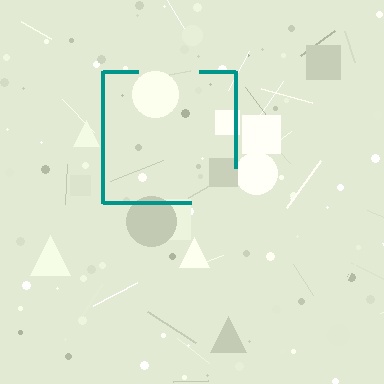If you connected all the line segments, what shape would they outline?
They would outline a square.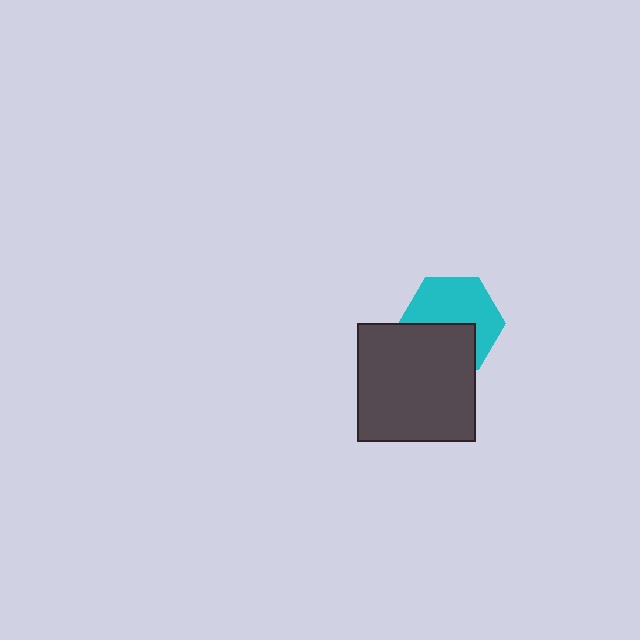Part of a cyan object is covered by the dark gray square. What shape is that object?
It is a hexagon.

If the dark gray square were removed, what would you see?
You would see the complete cyan hexagon.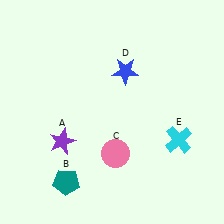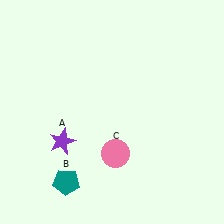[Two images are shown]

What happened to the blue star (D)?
The blue star (D) was removed in Image 2. It was in the top-right area of Image 1.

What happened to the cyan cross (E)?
The cyan cross (E) was removed in Image 2. It was in the bottom-right area of Image 1.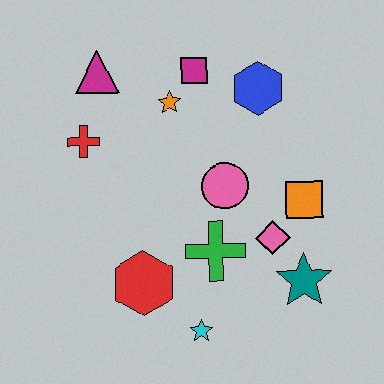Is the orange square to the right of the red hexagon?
Yes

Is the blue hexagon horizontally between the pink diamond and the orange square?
No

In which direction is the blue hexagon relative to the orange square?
The blue hexagon is above the orange square.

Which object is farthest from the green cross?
The magenta triangle is farthest from the green cross.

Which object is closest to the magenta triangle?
The red cross is closest to the magenta triangle.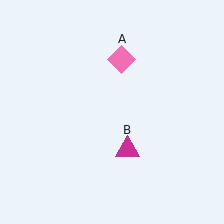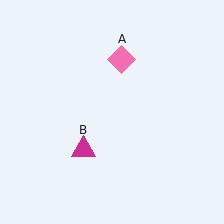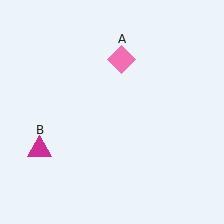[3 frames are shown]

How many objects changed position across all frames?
1 object changed position: magenta triangle (object B).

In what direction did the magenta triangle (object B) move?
The magenta triangle (object B) moved left.